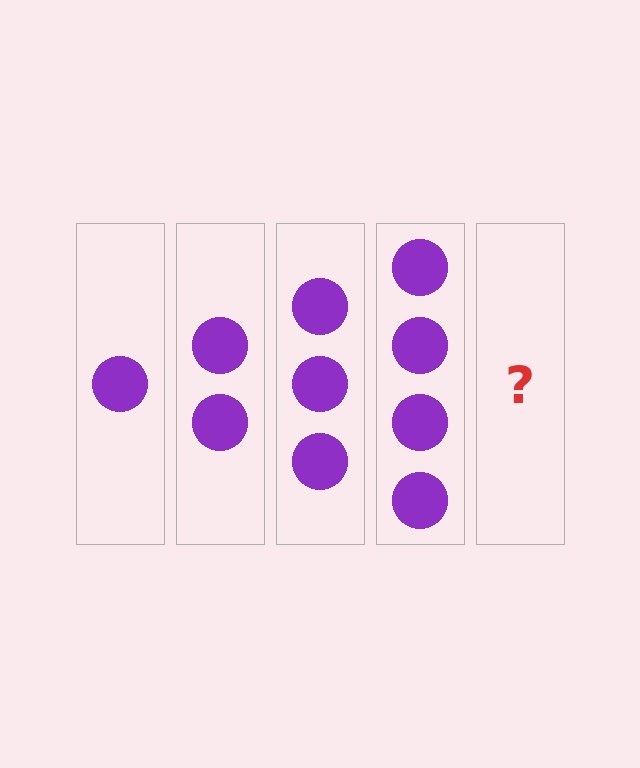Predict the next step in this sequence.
The next step is 5 circles.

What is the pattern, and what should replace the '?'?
The pattern is that each step adds one more circle. The '?' should be 5 circles.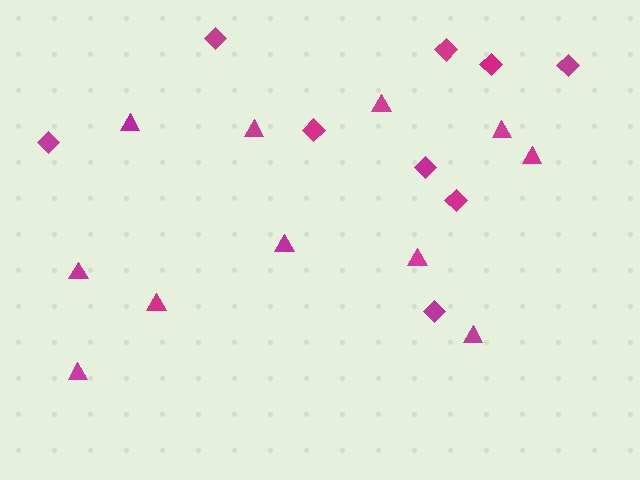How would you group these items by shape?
There are 2 groups: one group of triangles (11) and one group of diamonds (9).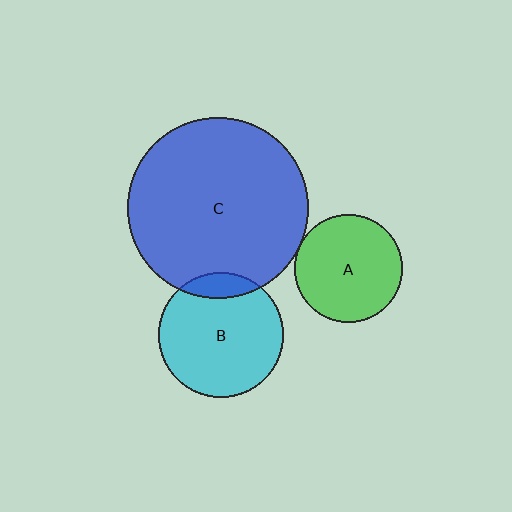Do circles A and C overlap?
Yes.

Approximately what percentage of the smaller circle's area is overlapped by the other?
Approximately 5%.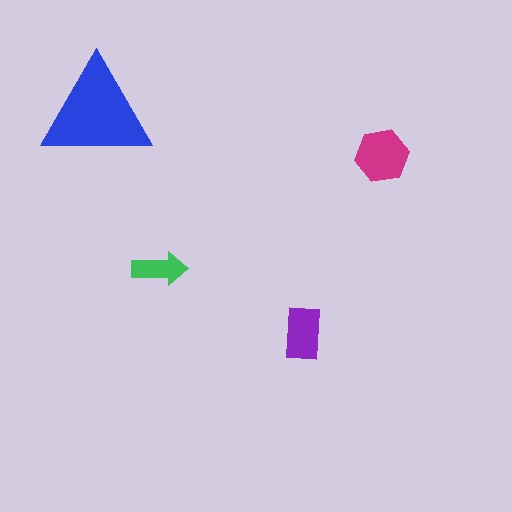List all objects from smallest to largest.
The green arrow, the purple rectangle, the magenta hexagon, the blue triangle.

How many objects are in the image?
There are 4 objects in the image.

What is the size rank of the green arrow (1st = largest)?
4th.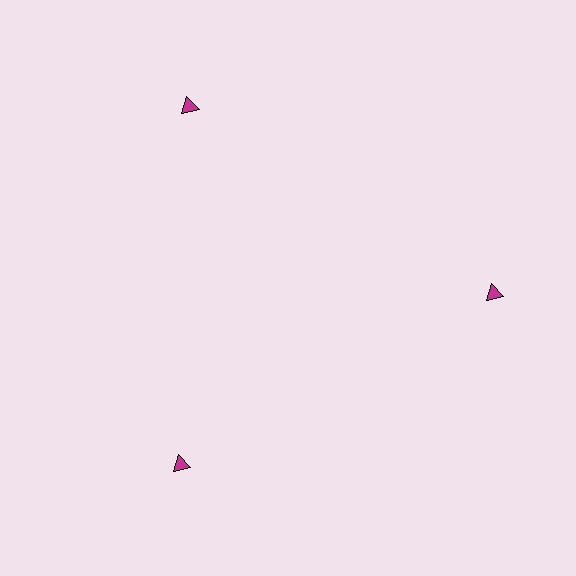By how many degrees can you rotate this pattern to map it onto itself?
The pattern maps onto itself every 120 degrees of rotation.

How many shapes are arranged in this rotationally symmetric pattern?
There are 3 shapes, arranged in 3 groups of 1.